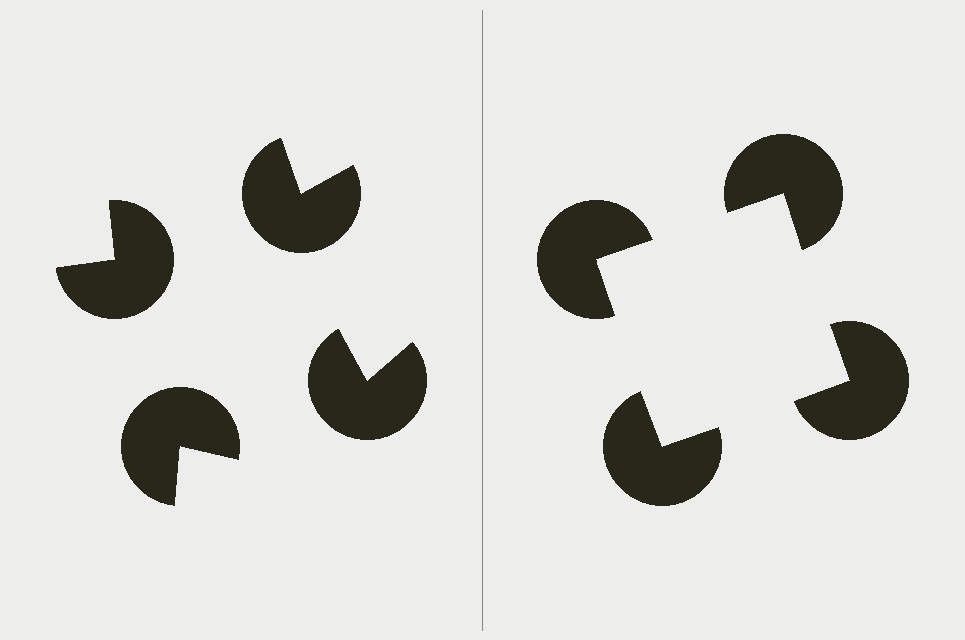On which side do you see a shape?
An illusory square appears on the right side. On the left side the wedge cuts are rotated, so no coherent shape forms.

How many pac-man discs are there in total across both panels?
8 — 4 on each side.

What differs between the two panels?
The pac-man discs are positioned identically on both sides; only the wedge orientations differ. On the right they align to a square; on the left they are misaligned.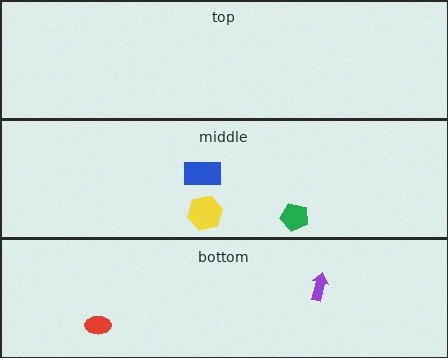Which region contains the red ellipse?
The bottom region.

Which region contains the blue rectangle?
The middle region.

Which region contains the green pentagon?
The middle region.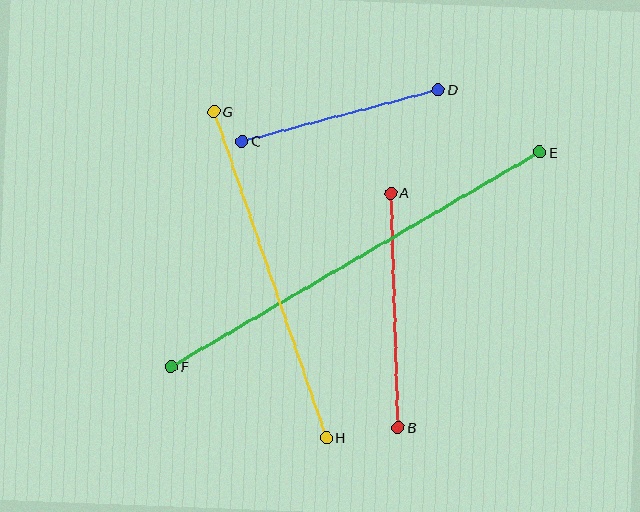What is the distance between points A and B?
The distance is approximately 234 pixels.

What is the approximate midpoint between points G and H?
The midpoint is at approximately (270, 275) pixels.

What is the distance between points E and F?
The distance is approximately 427 pixels.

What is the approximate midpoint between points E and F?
The midpoint is at approximately (356, 259) pixels.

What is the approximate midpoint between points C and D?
The midpoint is at approximately (340, 115) pixels.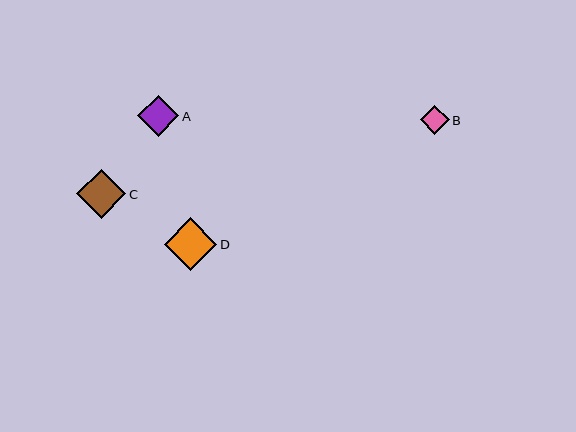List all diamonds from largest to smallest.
From largest to smallest: D, C, A, B.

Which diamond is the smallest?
Diamond B is the smallest with a size of approximately 29 pixels.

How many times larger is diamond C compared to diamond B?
Diamond C is approximately 1.7 times the size of diamond B.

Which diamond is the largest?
Diamond D is the largest with a size of approximately 53 pixels.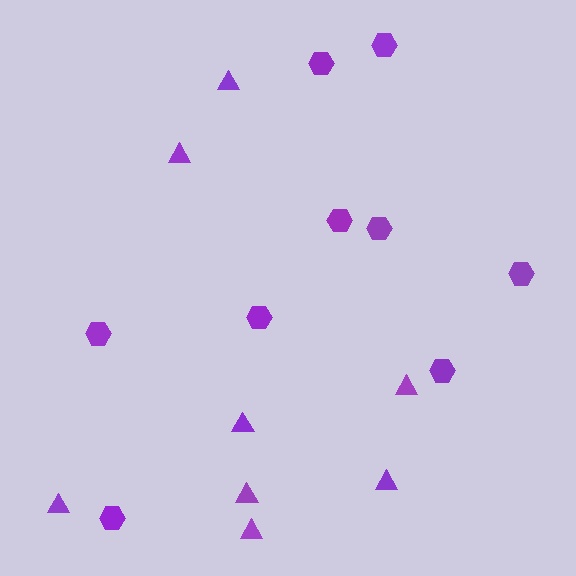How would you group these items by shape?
There are 2 groups: one group of triangles (8) and one group of hexagons (9).